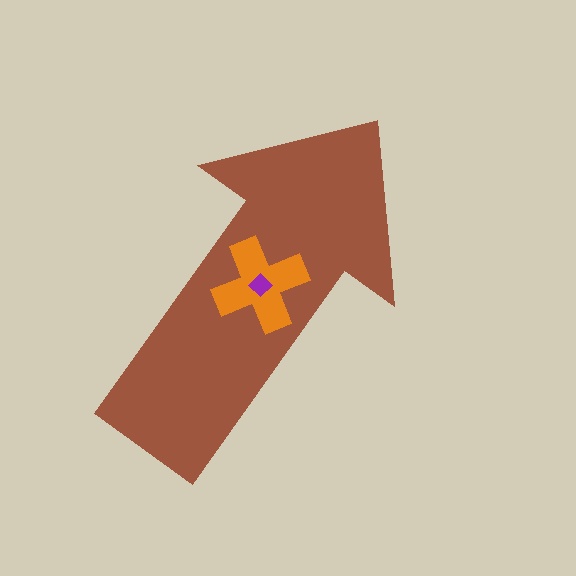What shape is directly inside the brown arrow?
The orange cross.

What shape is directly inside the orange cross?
The purple diamond.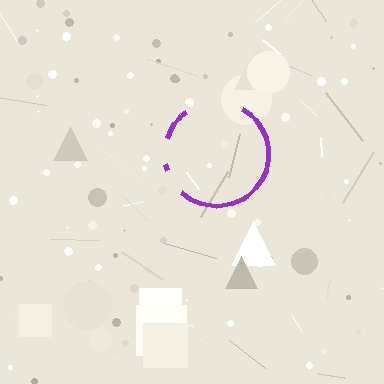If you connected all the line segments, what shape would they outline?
They would outline a circle.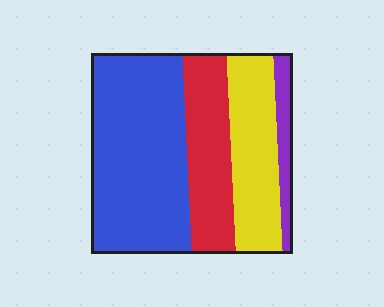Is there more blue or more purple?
Blue.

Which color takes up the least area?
Purple, at roughly 5%.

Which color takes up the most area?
Blue, at roughly 50%.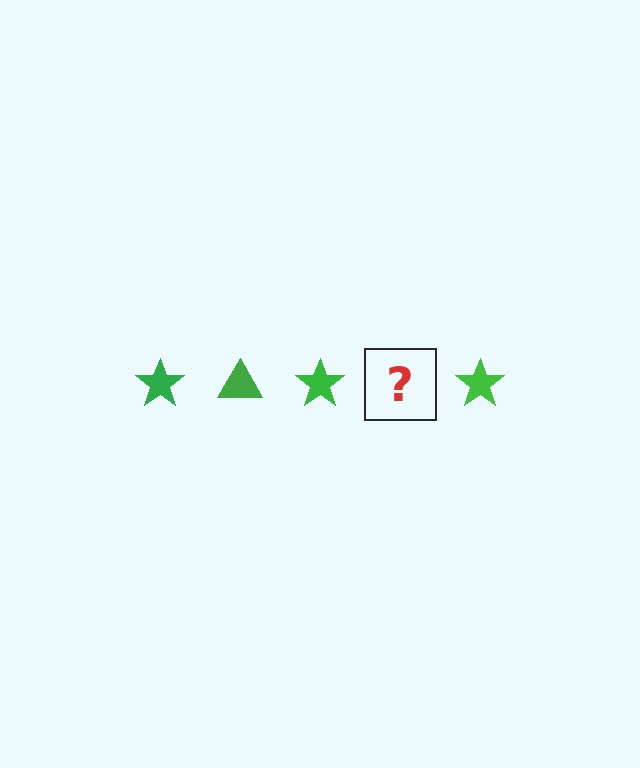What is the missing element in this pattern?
The missing element is a green triangle.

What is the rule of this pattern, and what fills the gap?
The rule is that the pattern cycles through star, triangle shapes in green. The gap should be filled with a green triangle.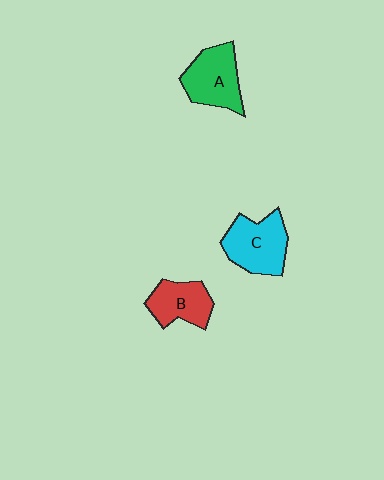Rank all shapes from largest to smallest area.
From largest to smallest: C (cyan), A (green), B (red).